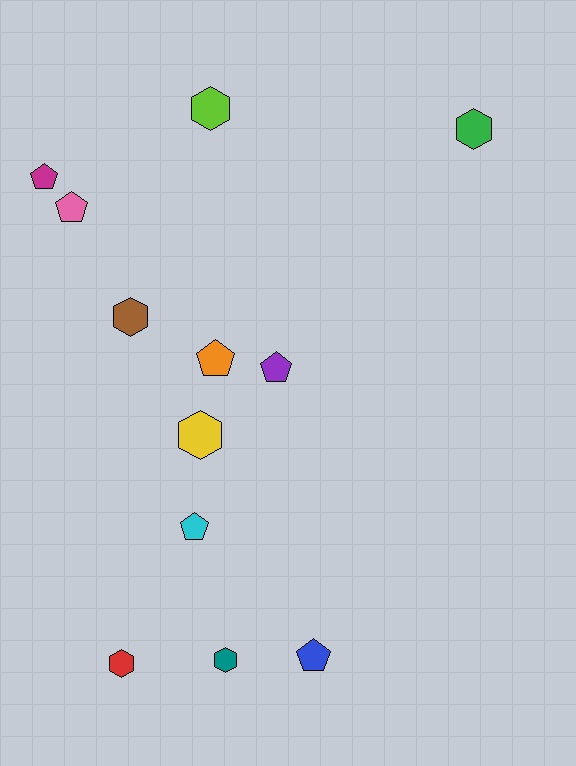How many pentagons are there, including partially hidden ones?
There are 6 pentagons.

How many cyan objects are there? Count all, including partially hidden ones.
There is 1 cyan object.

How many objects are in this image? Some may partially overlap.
There are 12 objects.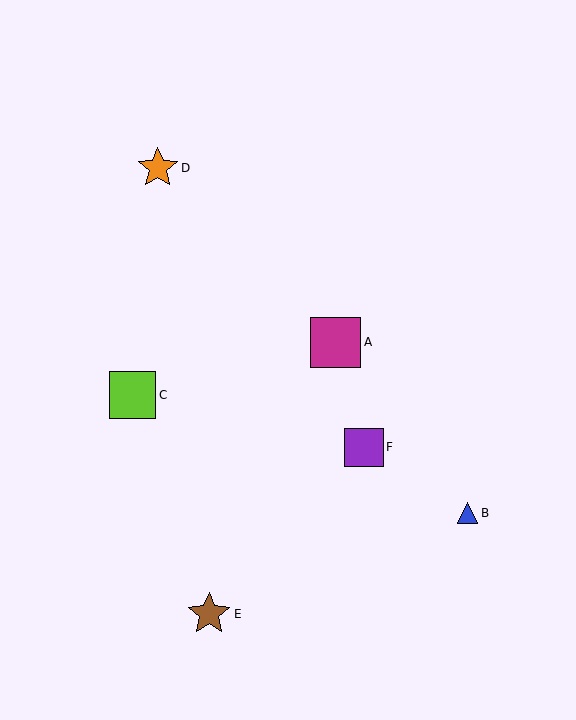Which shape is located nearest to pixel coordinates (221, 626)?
The brown star (labeled E) at (209, 614) is nearest to that location.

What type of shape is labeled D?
Shape D is an orange star.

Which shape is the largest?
The magenta square (labeled A) is the largest.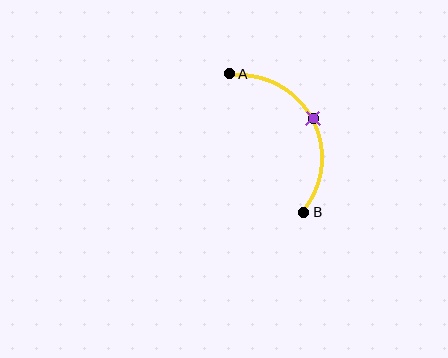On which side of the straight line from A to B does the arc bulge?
The arc bulges to the right of the straight line connecting A and B.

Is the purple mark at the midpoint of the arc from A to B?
Yes. The purple mark lies on the arc at equal arc-length from both A and B — it is the arc midpoint.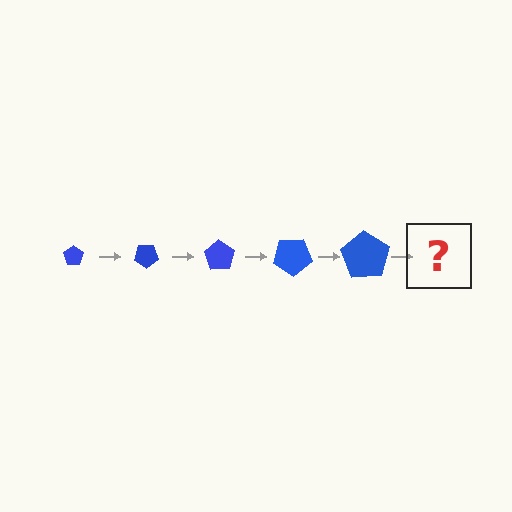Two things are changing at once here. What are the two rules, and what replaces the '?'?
The two rules are that the pentagon grows larger each step and it rotates 35 degrees each step. The '?' should be a pentagon, larger than the previous one and rotated 175 degrees from the start.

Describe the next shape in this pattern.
It should be a pentagon, larger than the previous one and rotated 175 degrees from the start.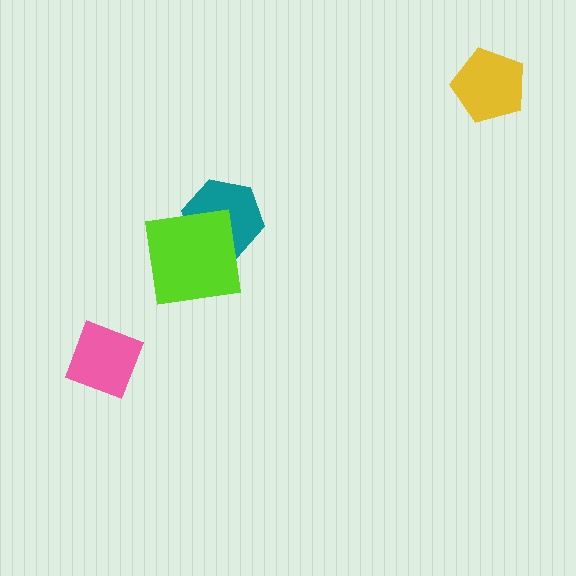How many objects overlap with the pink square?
0 objects overlap with the pink square.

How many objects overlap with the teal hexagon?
1 object overlaps with the teal hexagon.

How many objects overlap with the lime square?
1 object overlaps with the lime square.